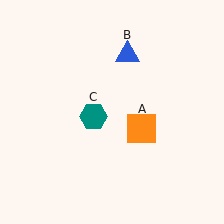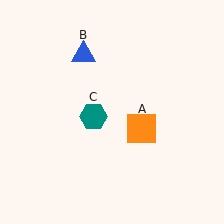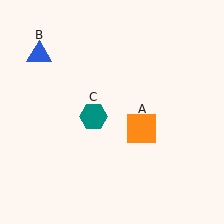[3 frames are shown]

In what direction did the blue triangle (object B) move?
The blue triangle (object B) moved left.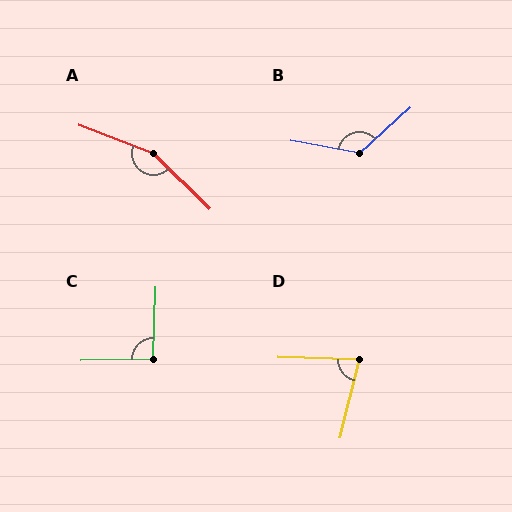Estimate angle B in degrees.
Approximately 128 degrees.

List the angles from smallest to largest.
D (78°), C (93°), B (128°), A (156°).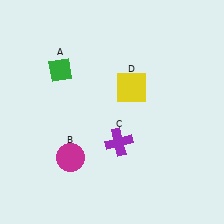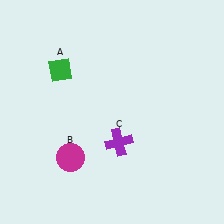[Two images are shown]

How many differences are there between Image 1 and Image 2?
There is 1 difference between the two images.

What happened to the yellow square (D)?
The yellow square (D) was removed in Image 2. It was in the top-right area of Image 1.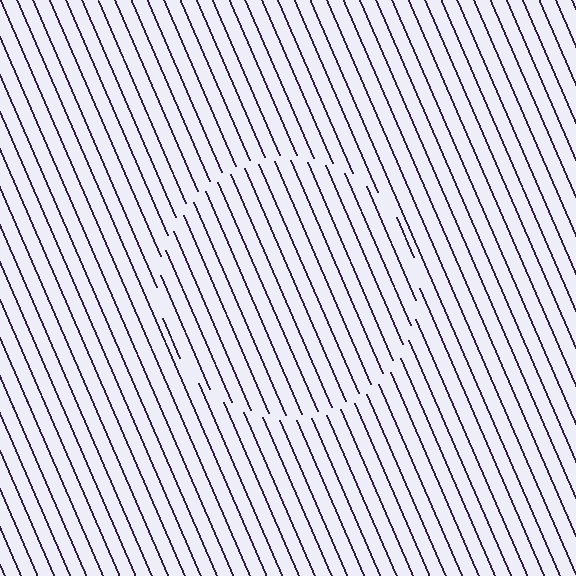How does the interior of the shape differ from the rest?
The interior of the shape contains the same grating, shifted by half a period — the contour is defined by the phase discontinuity where line-ends from the inner and outer gratings abut.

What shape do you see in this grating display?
An illusory circle. The interior of the shape contains the same grating, shifted by half a period — the contour is defined by the phase discontinuity where line-ends from the inner and outer gratings abut.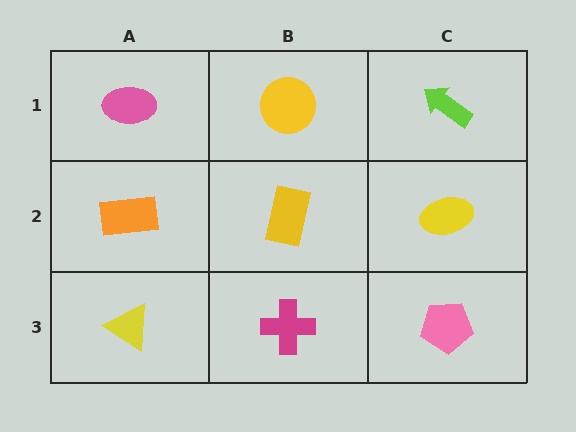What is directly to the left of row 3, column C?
A magenta cross.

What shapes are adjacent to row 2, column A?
A pink ellipse (row 1, column A), a yellow triangle (row 3, column A), a yellow rectangle (row 2, column B).